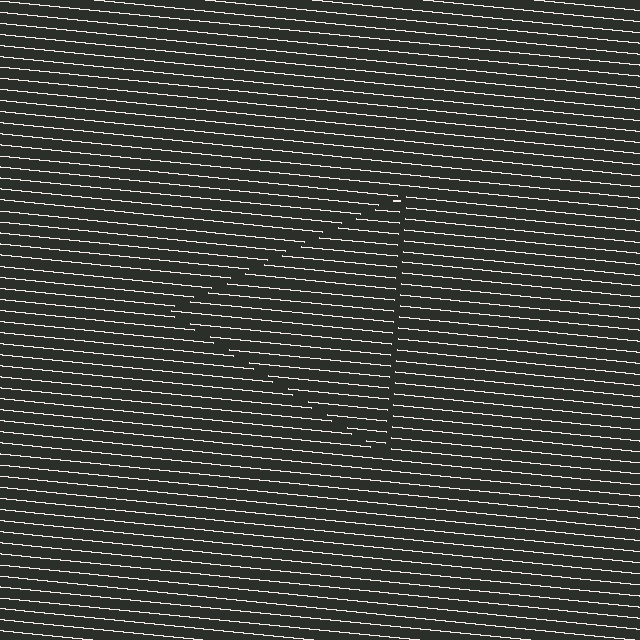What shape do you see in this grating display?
An illusory triangle. The interior of the shape contains the same grating, shifted by half a period — the contour is defined by the phase discontinuity where line-ends from the inner and outer gratings abut.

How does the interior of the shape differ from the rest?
The interior of the shape contains the same grating, shifted by half a period — the contour is defined by the phase discontinuity where line-ends from the inner and outer gratings abut.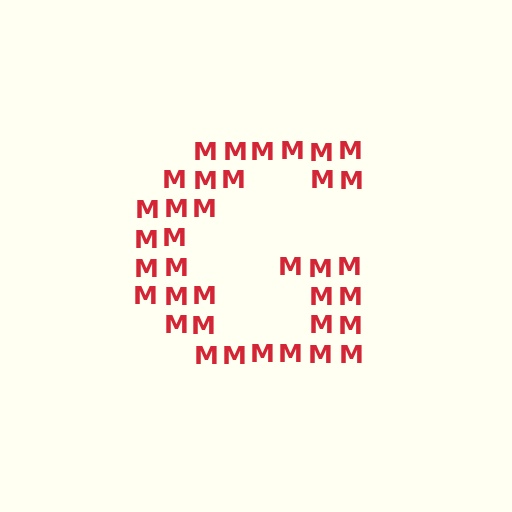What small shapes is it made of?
It is made of small letter M's.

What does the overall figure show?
The overall figure shows the letter G.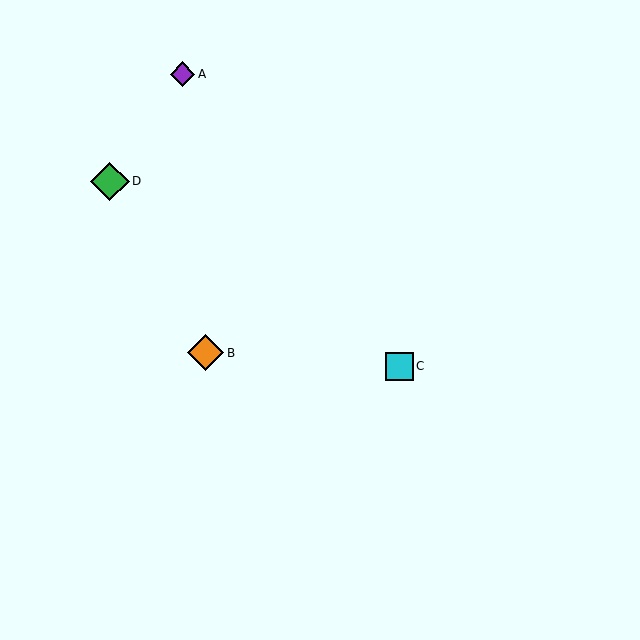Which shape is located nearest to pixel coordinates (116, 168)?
The green diamond (labeled D) at (110, 181) is nearest to that location.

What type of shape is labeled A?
Shape A is a purple diamond.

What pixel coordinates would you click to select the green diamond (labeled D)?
Click at (110, 181) to select the green diamond D.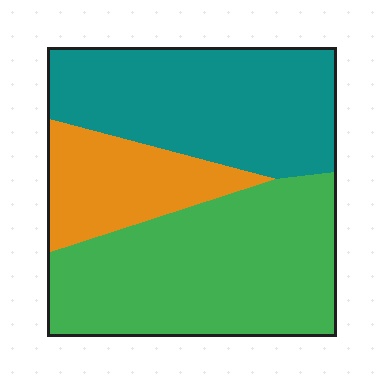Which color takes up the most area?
Green, at roughly 45%.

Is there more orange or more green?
Green.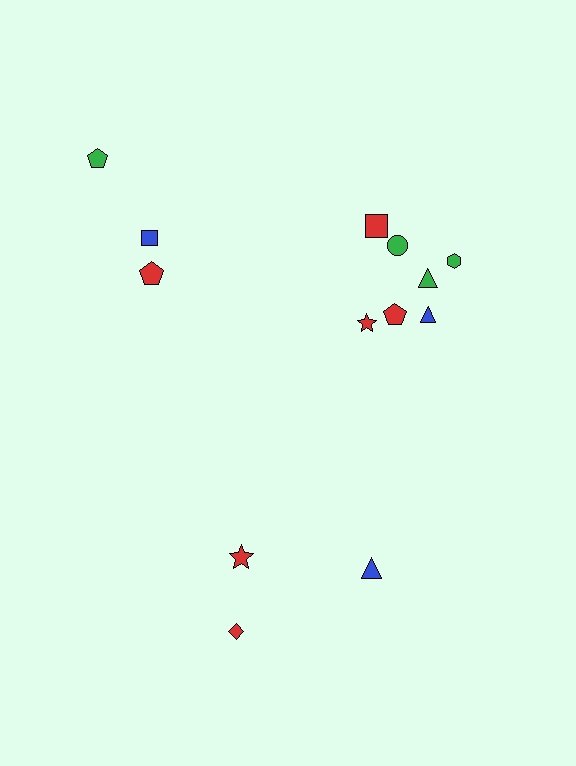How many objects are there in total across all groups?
There are 13 objects.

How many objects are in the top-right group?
There are 7 objects.